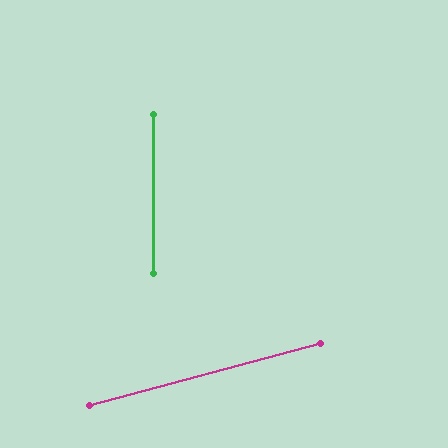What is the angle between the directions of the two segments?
Approximately 75 degrees.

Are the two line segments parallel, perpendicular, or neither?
Neither parallel nor perpendicular — they differ by about 75°.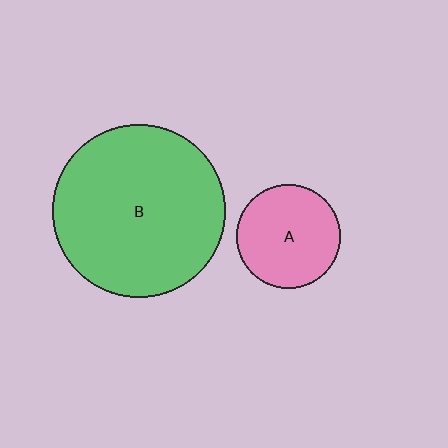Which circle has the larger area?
Circle B (green).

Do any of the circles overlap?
No, none of the circles overlap.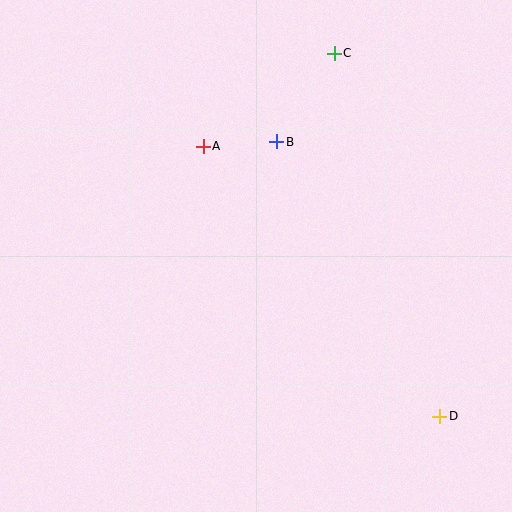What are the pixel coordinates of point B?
Point B is at (277, 142).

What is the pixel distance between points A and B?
The distance between A and B is 74 pixels.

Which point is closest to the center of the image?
Point B at (277, 142) is closest to the center.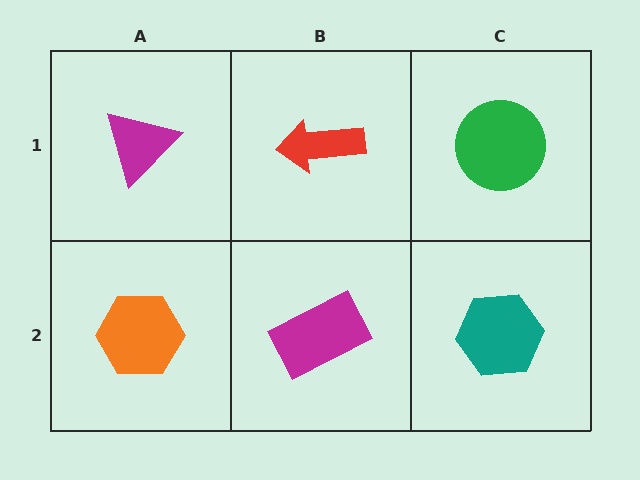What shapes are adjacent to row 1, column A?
An orange hexagon (row 2, column A), a red arrow (row 1, column B).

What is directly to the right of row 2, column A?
A magenta rectangle.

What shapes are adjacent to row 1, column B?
A magenta rectangle (row 2, column B), a magenta triangle (row 1, column A), a green circle (row 1, column C).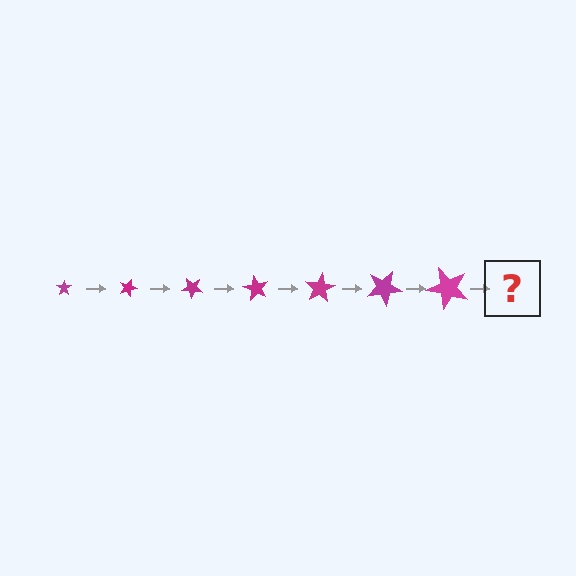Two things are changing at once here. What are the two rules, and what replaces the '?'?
The two rules are that the star grows larger each step and it rotates 20 degrees each step. The '?' should be a star, larger than the previous one and rotated 140 degrees from the start.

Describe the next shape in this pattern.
It should be a star, larger than the previous one and rotated 140 degrees from the start.